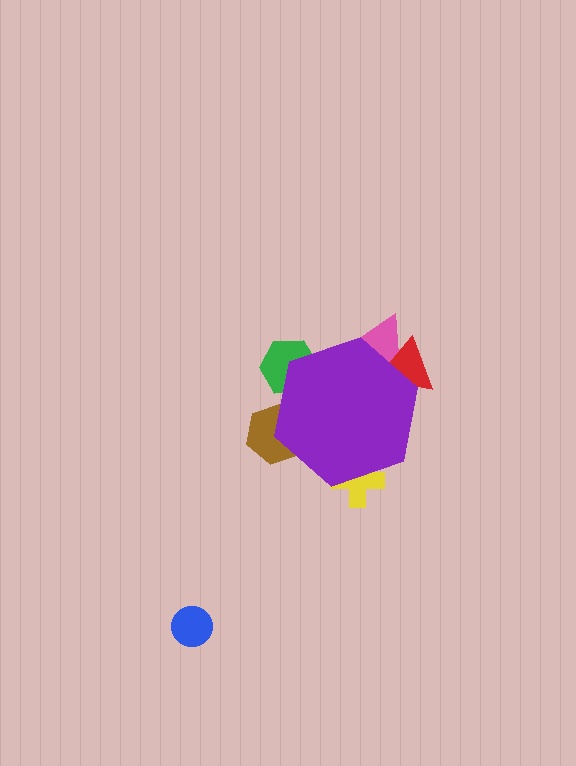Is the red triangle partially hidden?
Yes, the red triangle is partially hidden behind the purple hexagon.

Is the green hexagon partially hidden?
Yes, the green hexagon is partially hidden behind the purple hexagon.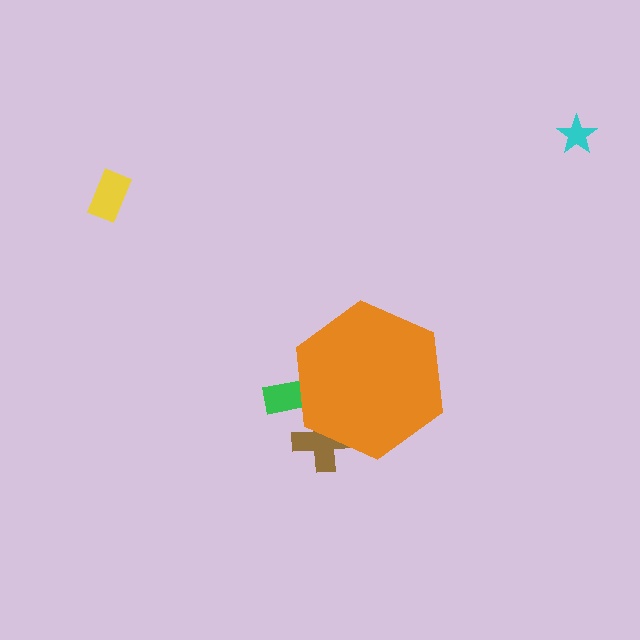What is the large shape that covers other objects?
An orange hexagon.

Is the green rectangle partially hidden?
Yes, the green rectangle is partially hidden behind the orange hexagon.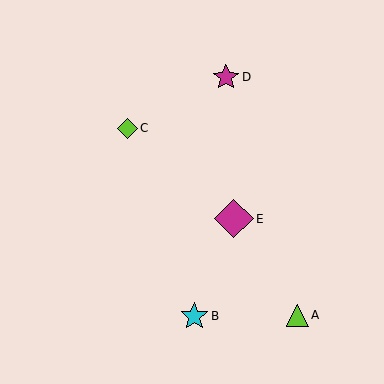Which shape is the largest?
The magenta diamond (labeled E) is the largest.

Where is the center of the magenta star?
The center of the magenta star is at (226, 77).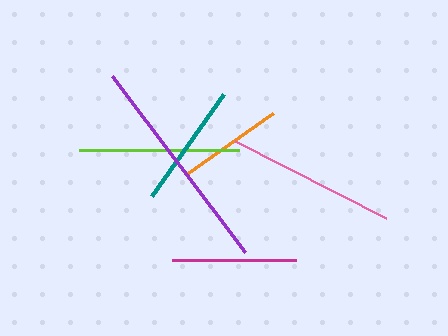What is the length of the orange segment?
The orange segment is approximately 108 pixels long.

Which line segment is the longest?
The purple line is the longest at approximately 220 pixels.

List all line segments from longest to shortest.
From longest to shortest: purple, pink, lime, teal, magenta, orange.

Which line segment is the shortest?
The orange line is the shortest at approximately 108 pixels.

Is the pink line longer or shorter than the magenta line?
The pink line is longer than the magenta line.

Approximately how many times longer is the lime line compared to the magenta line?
The lime line is approximately 1.3 times the length of the magenta line.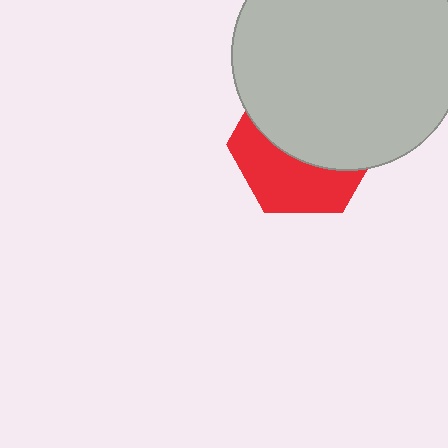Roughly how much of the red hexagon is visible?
A small part of it is visible (roughly 42%).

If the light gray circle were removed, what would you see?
You would see the complete red hexagon.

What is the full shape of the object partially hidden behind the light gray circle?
The partially hidden object is a red hexagon.